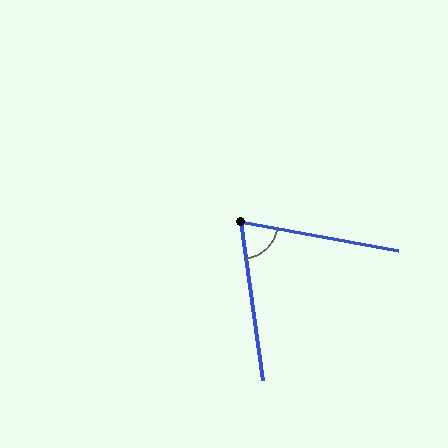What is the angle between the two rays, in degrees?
Approximately 72 degrees.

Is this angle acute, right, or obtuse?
It is acute.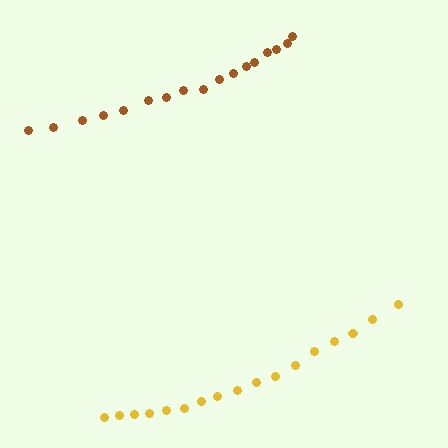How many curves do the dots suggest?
There are 2 distinct paths.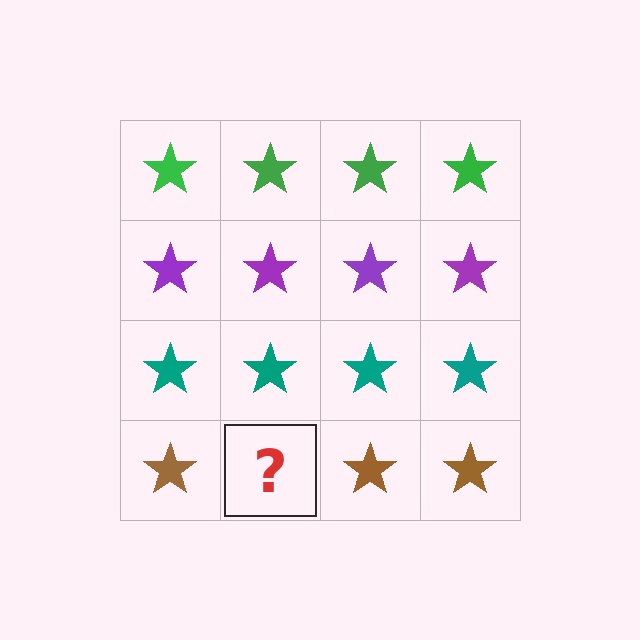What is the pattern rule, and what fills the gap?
The rule is that each row has a consistent color. The gap should be filled with a brown star.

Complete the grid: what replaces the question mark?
The question mark should be replaced with a brown star.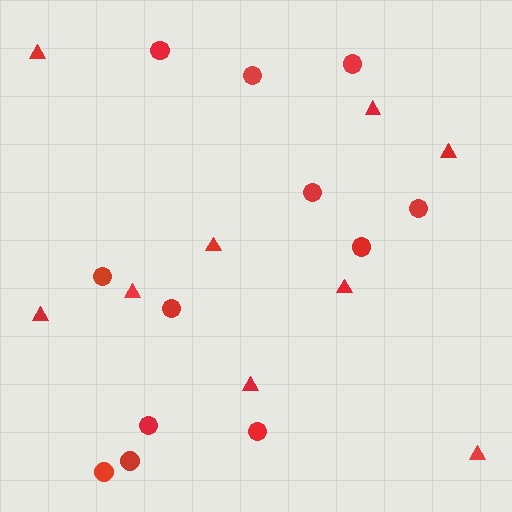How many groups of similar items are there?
There are 2 groups: one group of circles (12) and one group of triangles (9).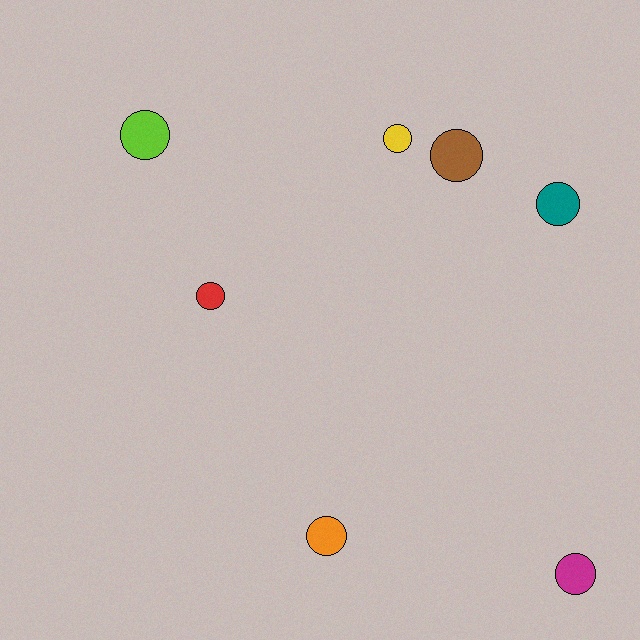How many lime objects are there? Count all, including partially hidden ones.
There is 1 lime object.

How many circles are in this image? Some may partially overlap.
There are 7 circles.